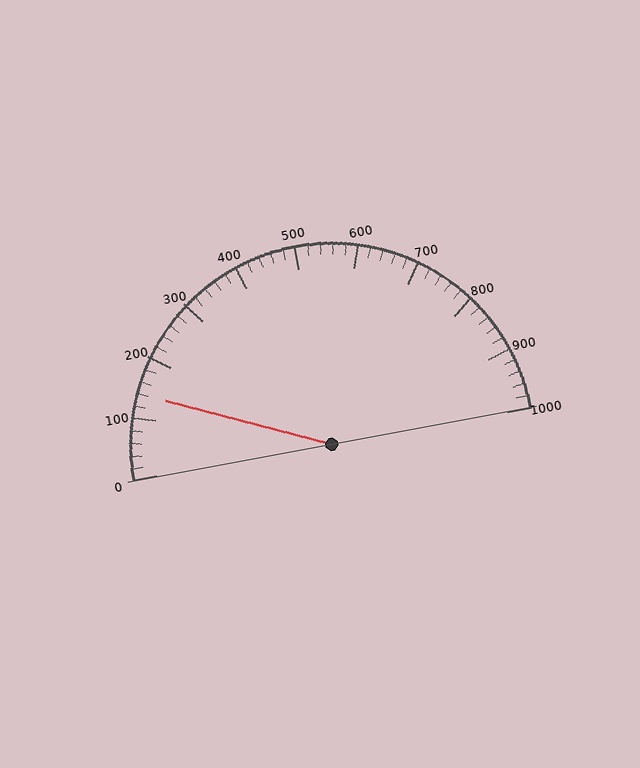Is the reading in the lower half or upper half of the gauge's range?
The reading is in the lower half of the range (0 to 1000).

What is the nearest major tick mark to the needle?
The nearest major tick mark is 100.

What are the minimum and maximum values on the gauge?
The gauge ranges from 0 to 1000.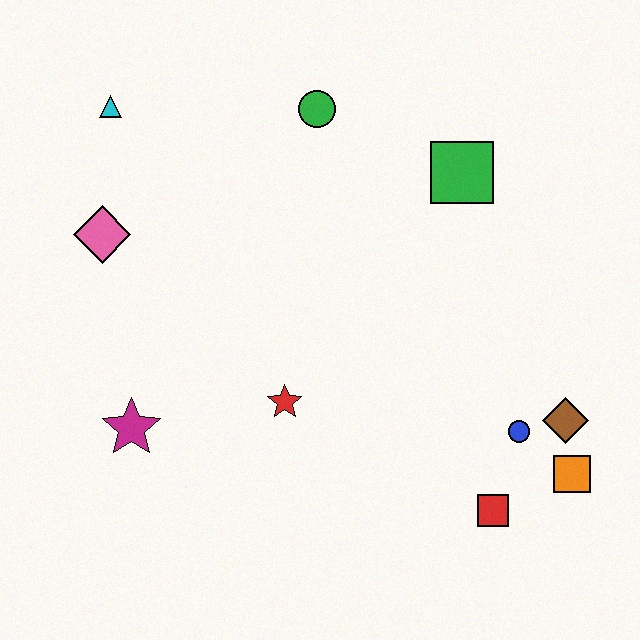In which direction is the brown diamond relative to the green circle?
The brown diamond is below the green circle.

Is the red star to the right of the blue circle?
No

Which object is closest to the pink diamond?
The cyan triangle is closest to the pink diamond.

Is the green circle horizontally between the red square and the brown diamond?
No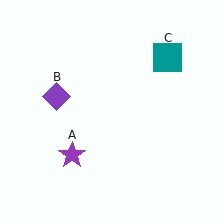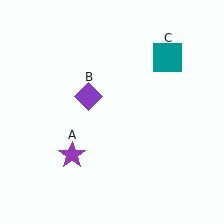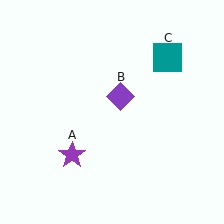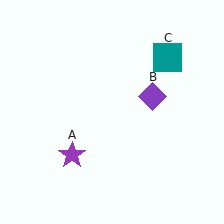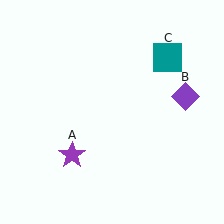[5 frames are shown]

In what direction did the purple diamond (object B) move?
The purple diamond (object B) moved right.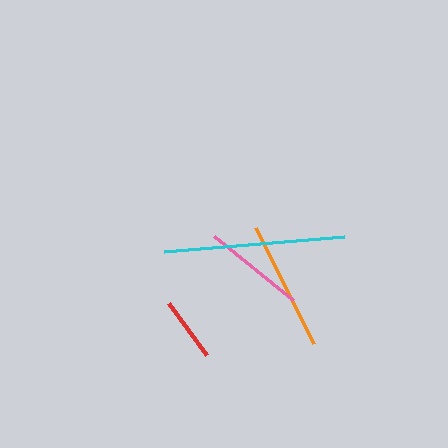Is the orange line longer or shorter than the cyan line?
The cyan line is longer than the orange line.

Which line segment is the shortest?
The red line is the shortest at approximately 65 pixels.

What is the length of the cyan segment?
The cyan segment is approximately 180 pixels long.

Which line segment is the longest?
The cyan line is the longest at approximately 180 pixels.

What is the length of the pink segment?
The pink segment is approximately 102 pixels long.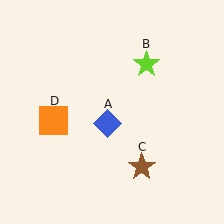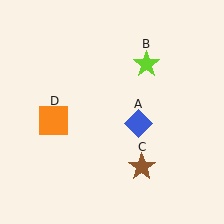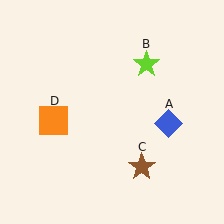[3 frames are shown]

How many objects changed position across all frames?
1 object changed position: blue diamond (object A).